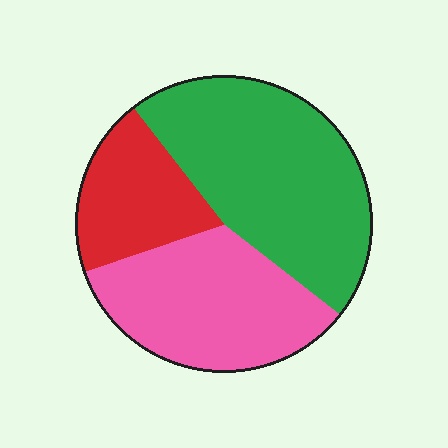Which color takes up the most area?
Green, at roughly 45%.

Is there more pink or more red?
Pink.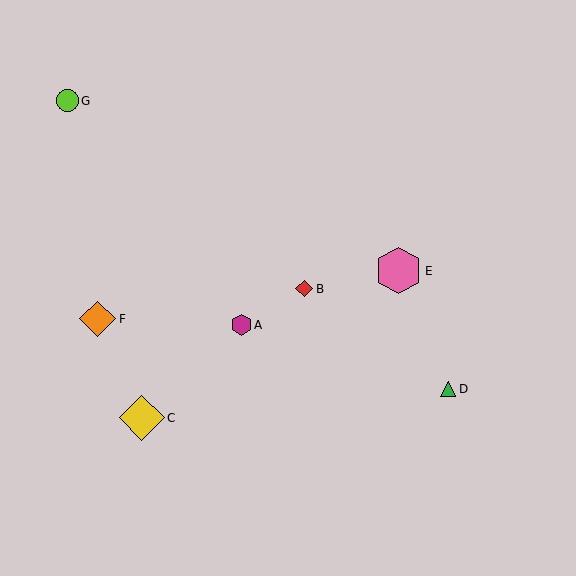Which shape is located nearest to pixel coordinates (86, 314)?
The orange diamond (labeled F) at (98, 319) is nearest to that location.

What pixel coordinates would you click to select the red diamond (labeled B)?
Click at (304, 289) to select the red diamond B.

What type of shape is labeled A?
Shape A is a magenta hexagon.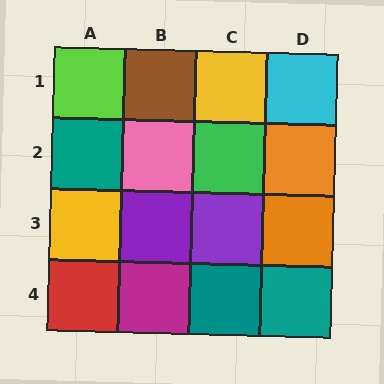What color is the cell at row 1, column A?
Lime.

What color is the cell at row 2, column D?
Orange.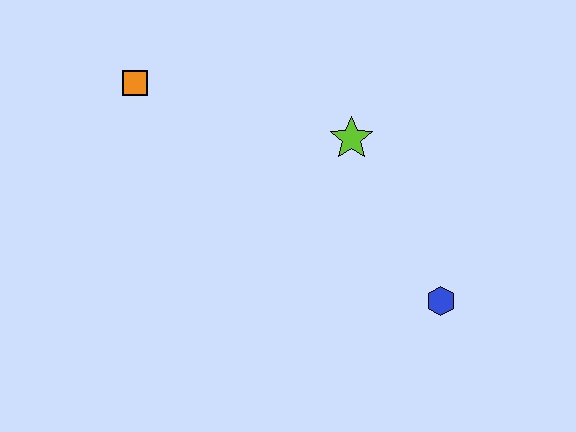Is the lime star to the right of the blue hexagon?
No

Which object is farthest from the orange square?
The blue hexagon is farthest from the orange square.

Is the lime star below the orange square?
Yes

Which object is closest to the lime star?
The blue hexagon is closest to the lime star.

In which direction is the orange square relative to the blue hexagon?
The orange square is to the left of the blue hexagon.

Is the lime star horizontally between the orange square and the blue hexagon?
Yes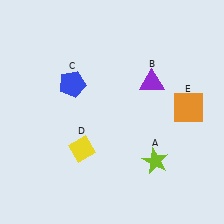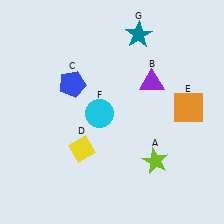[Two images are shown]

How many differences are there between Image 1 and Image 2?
There are 2 differences between the two images.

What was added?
A cyan circle (F), a teal star (G) were added in Image 2.